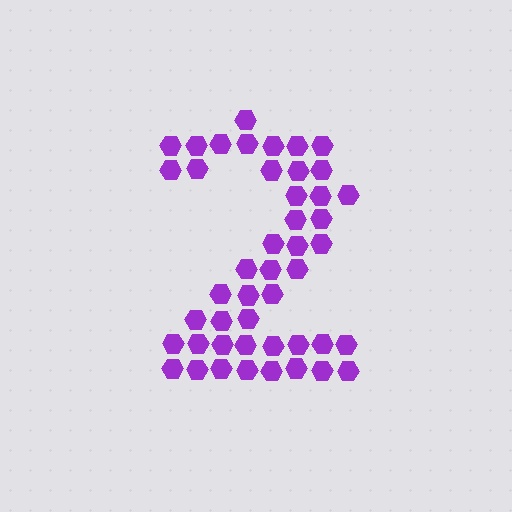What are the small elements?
The small elements are hexagons.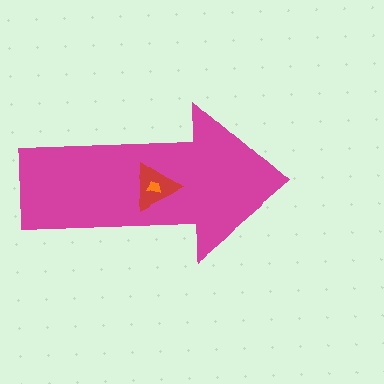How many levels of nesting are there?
3.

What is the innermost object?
The orange trapezoid.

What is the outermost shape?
The magenta arrow.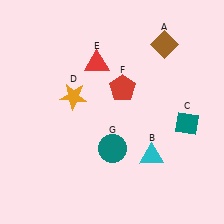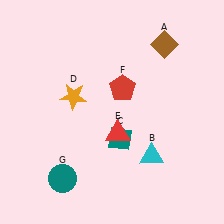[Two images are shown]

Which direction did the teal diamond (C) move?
The teal diamond (C) moved left.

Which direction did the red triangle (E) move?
The red triangle (E) moved down.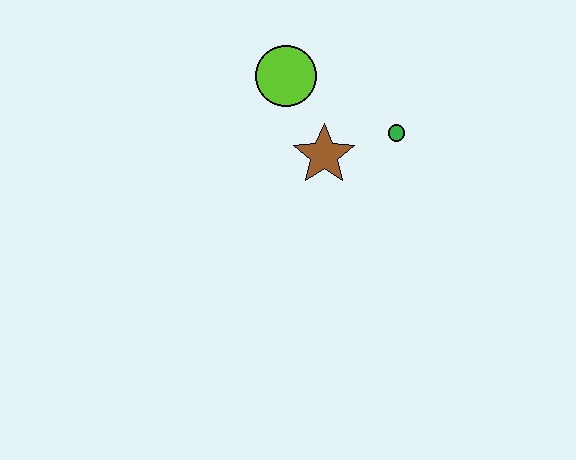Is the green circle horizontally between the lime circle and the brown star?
No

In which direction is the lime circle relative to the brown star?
The lime circle is above the brown star.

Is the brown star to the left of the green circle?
Yes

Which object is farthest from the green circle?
The lime circle is farthest from the green circle.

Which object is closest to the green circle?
The brown star is closest to the green circle.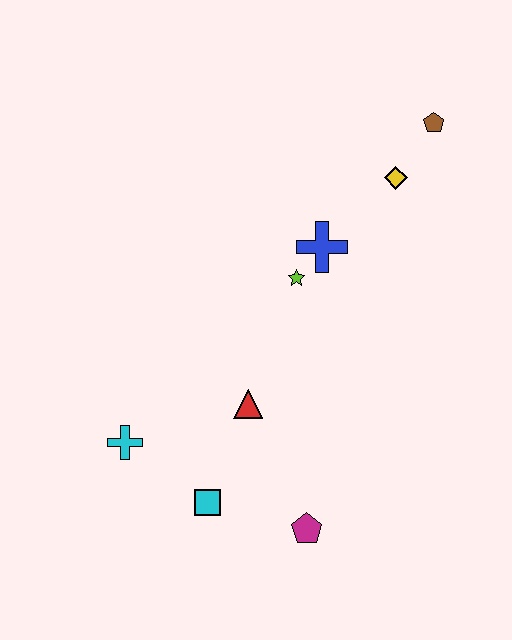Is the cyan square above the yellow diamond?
No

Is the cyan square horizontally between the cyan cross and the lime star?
Yes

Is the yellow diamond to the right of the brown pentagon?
No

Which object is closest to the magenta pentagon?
The cyan square is closest to the magenta pentagon.